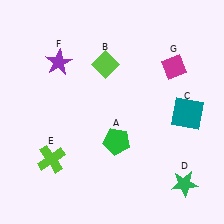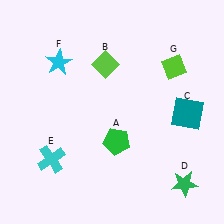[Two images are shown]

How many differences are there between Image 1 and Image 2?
There are 3 differences between the two images.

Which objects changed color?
E changed from lime to cyan. F changed from purple to cyan. G changed from magenta to lime.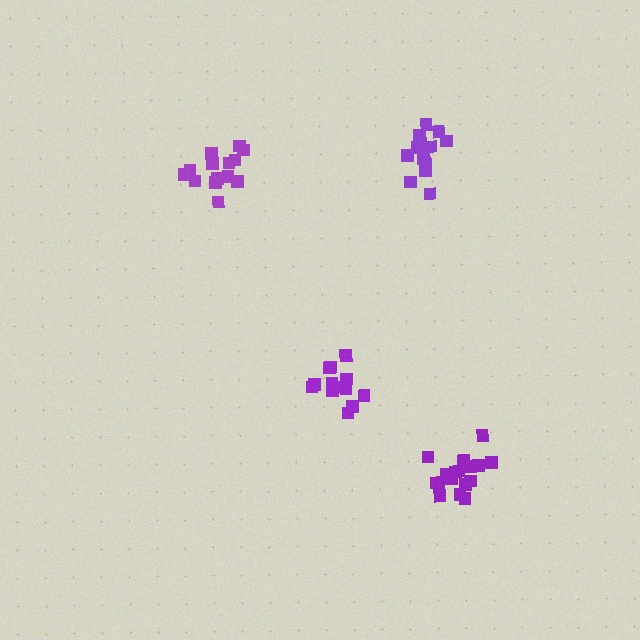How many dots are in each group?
Group 1: 13 dots, Group 2: 14 dots, Group 3: 18 dots, Group 4: 18 dots (63 total).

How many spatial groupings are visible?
There are 4 spatial groupings.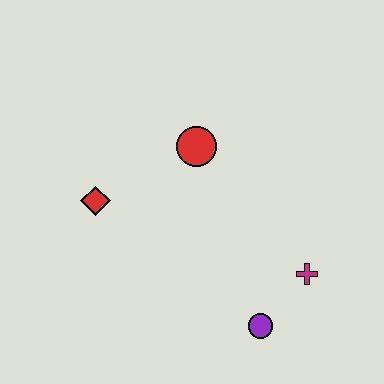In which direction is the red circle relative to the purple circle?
The red circle is above the purple circle.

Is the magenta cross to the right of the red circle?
Yes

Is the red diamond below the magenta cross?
No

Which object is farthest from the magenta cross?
The red diamond is farthest from the magenta cross.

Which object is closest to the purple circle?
The magenta cross is closest to the purple circle.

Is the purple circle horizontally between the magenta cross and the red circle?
Yes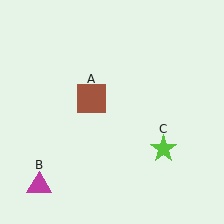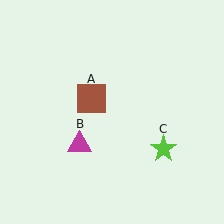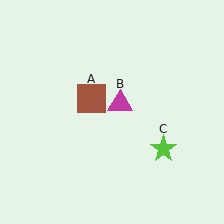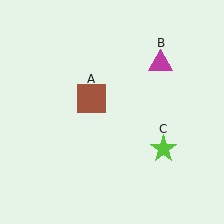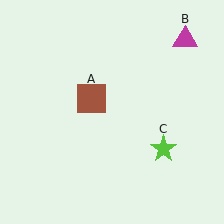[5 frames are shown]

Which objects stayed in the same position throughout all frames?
Brown square (object A) and lime star (object C) remained stationary.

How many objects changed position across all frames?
1 object changed position: magenta triangle (object B).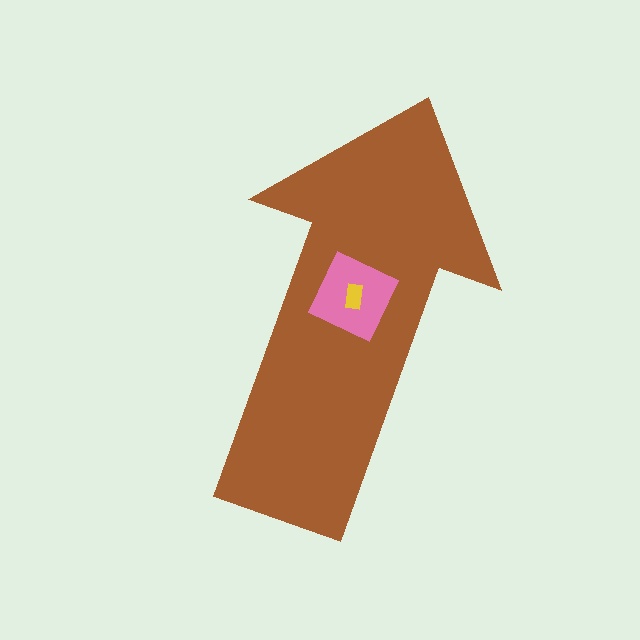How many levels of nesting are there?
3.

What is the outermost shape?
The brown arrow.